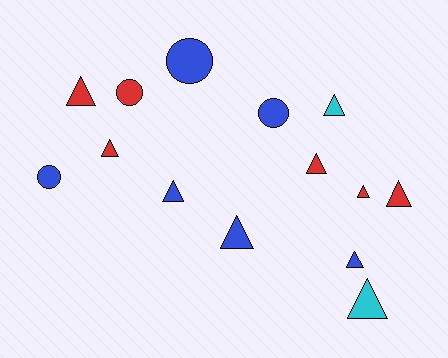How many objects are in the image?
There are 14 objects.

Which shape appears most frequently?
Triangle, with 10 objects.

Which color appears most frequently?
Blue, with 6 objects.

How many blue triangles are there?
There are 3 blue triangles.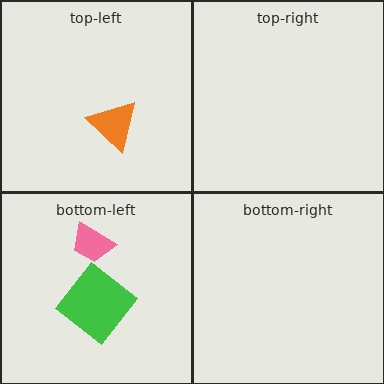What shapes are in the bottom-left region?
The green diamond, the pink trapezoid.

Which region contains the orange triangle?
The top-left region.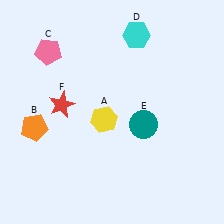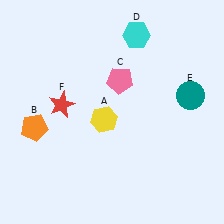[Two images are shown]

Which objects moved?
The objects that moved are: the pink pentagon (C), the teal circle (E).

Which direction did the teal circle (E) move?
The teal circle (E) moved right.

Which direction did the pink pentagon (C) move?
The pink pentagon (C) moved right.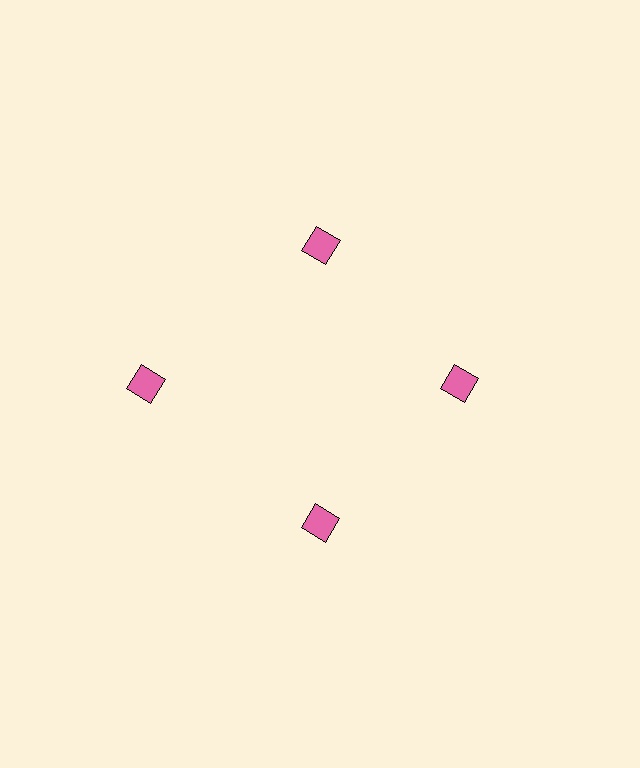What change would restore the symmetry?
The symmetry would be restored by moving it inward, back onto the ring so that all 4 squares sit at equal angles and equal distance from the center.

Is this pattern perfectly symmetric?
No. The 4 pink squares are arranged in a ring, but one element near the 9 o'clock position is pushed outward from the center, breaking the 4-fold rotational symmetry.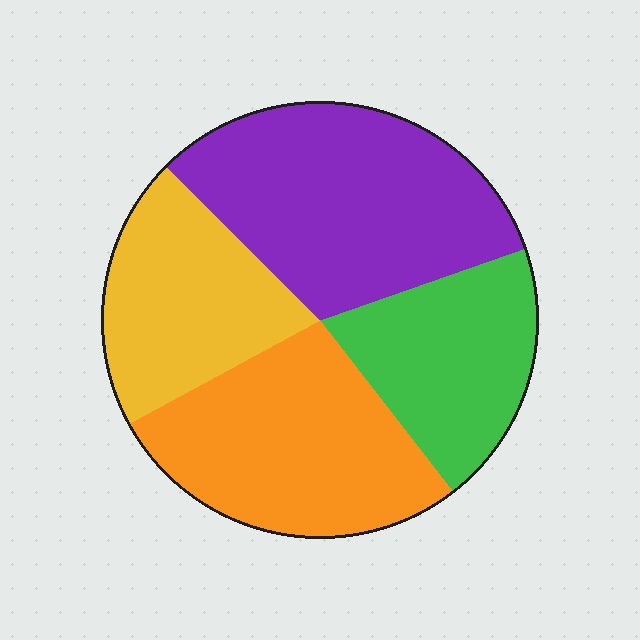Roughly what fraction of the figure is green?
Green covers about 20% of the figure.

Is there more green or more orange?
Orange.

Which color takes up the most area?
Purple, at roughly 30%.